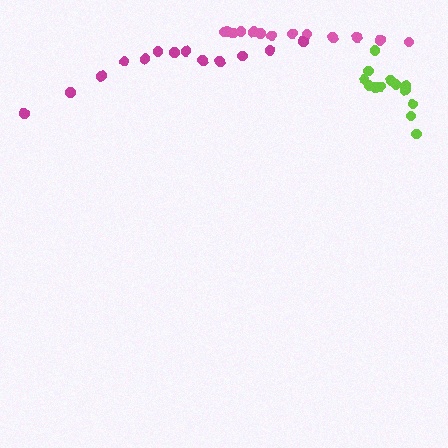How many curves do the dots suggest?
There are 3 distinct paths.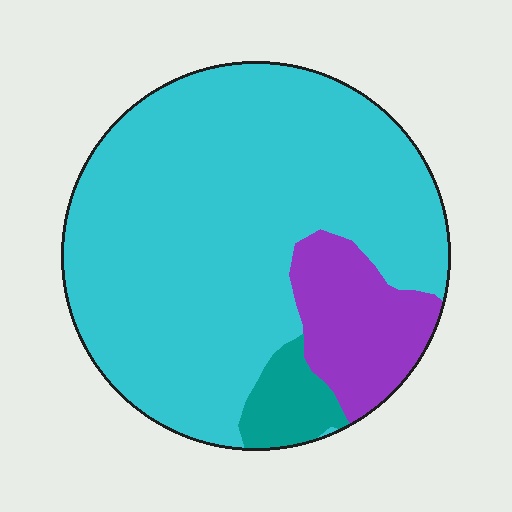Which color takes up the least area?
Teal, at roughly 5%.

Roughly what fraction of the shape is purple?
Purple takes up about one sixth (1/6) of the shape.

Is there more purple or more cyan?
Cyan.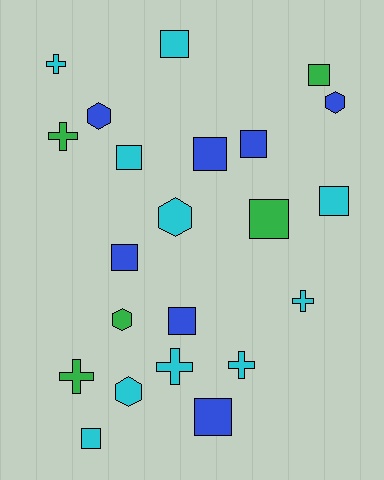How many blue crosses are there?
There are no blue crosses.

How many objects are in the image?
There are 22 objects.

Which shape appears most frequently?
Square, with 11 objects.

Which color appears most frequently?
Cyan, with 10 objects.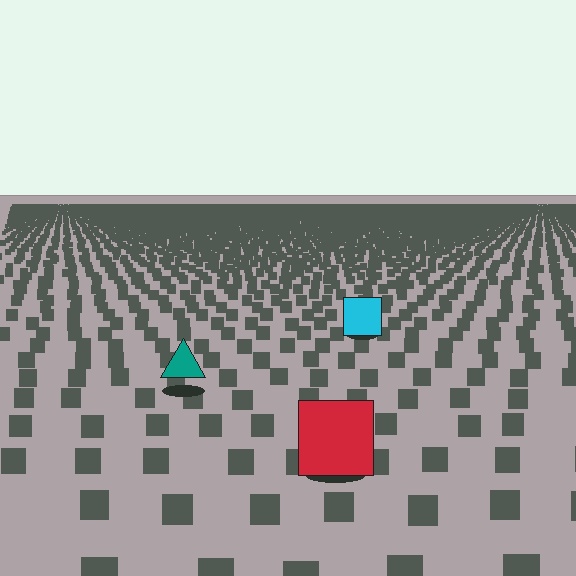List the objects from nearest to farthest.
From nearest to farthest: the red square, the teal triangle, the cyan square.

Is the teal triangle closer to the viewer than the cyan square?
Yes. The teal triangle is closer — you can tell from the texture gradient: the ground texture is coarser near it.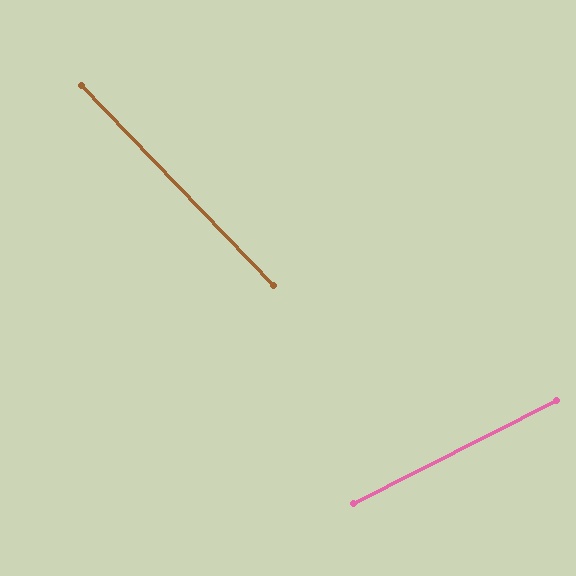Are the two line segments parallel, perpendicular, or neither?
Neither parallel nor perpendicular — they differ by about 73°.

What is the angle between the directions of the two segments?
Approximately 73 degrees.